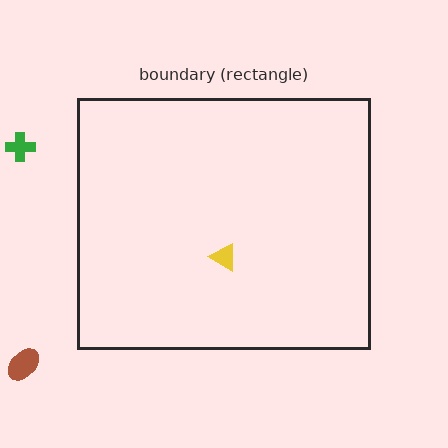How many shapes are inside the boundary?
1 inside, 2 outside.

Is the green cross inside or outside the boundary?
Outside.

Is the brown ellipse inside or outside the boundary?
Outside.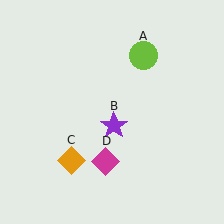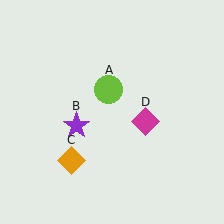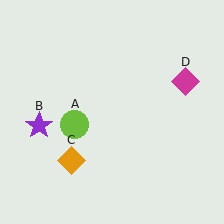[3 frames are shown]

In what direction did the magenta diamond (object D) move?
The magenta diamond (object D) moved up and to the right.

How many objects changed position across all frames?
3 objects changed position: lime circle (object A), purple star (object B), magenta diamond (object D).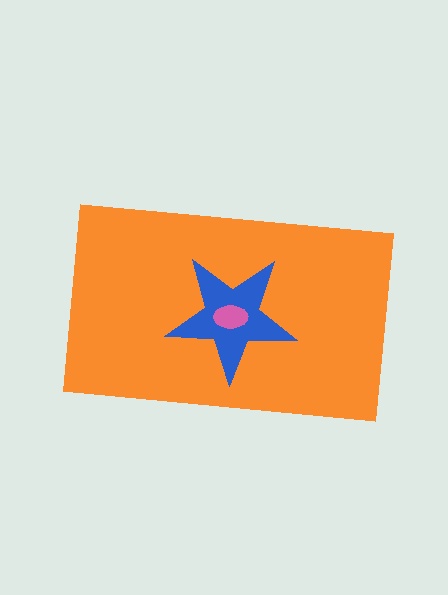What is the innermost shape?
The pink ellipse.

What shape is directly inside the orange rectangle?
The blue star.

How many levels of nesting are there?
3.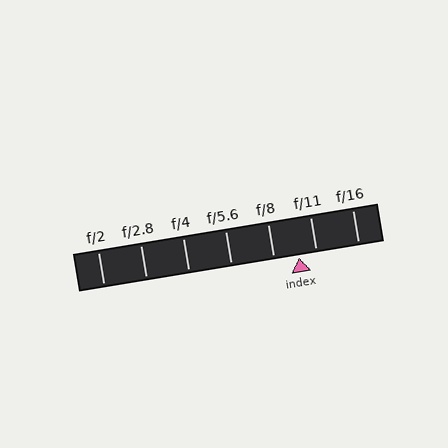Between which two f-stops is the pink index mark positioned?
The index mark is between f/8 and f/11.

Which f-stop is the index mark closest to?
The index mark is closest to f/11.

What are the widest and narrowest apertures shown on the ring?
The widest aperture shown is f/2 and the narrowest is f/16.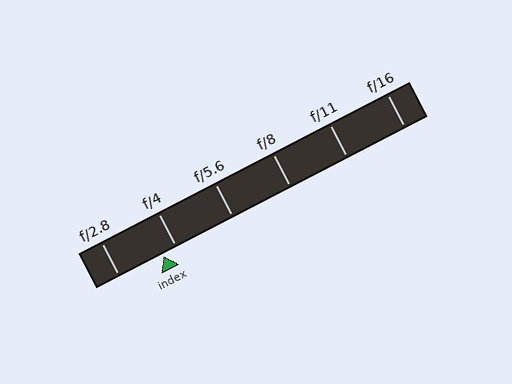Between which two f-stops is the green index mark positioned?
The index mark is between f/2.8 and f/4.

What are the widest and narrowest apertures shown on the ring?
The widest aperture shown is f/2.8 and the narrowest is f/16.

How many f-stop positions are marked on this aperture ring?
There are 6 f-stop positions marked.